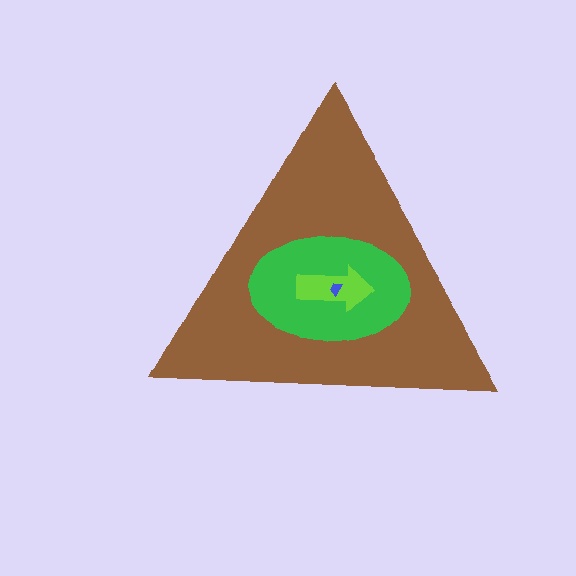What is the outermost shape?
The brown triangle.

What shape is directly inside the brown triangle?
The green ellipse.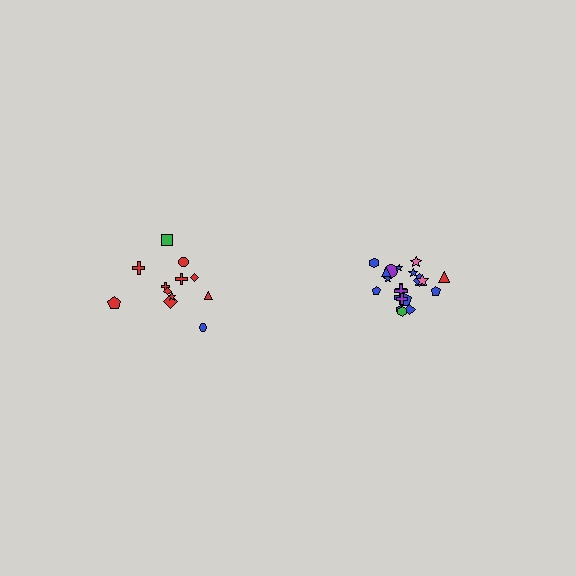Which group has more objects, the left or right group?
The right group.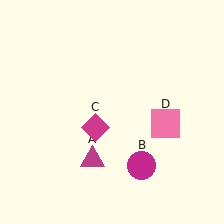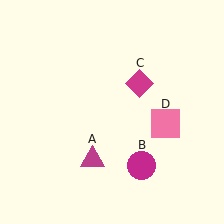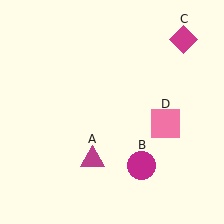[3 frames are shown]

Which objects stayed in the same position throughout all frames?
Magenta triangle (object A) and magenta circle (object B) and pink square (object D) remained stationary.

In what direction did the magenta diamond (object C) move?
The magenta diamond (object C) moved up and to the right.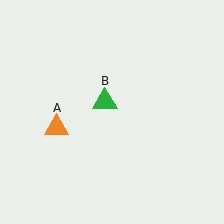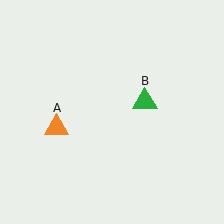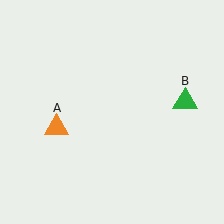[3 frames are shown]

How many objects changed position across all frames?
1 object changed position: green triangle (object B).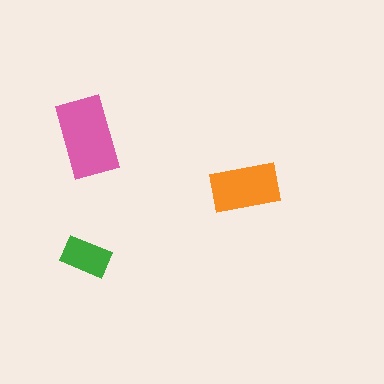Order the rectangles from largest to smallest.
the pink one, the orange one, the green one.